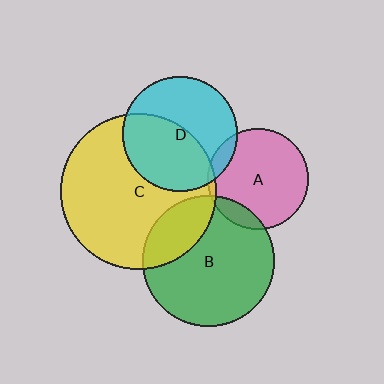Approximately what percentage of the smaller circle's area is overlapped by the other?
Approximately 25%.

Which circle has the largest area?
Circle C (yellow).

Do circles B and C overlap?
Yes.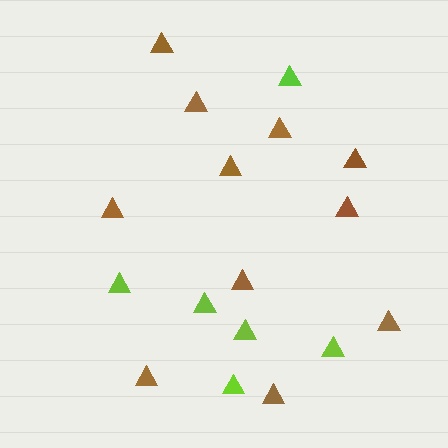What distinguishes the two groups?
There are 2 groups: one group of lime triangles (6) and one group of brown triangles (11).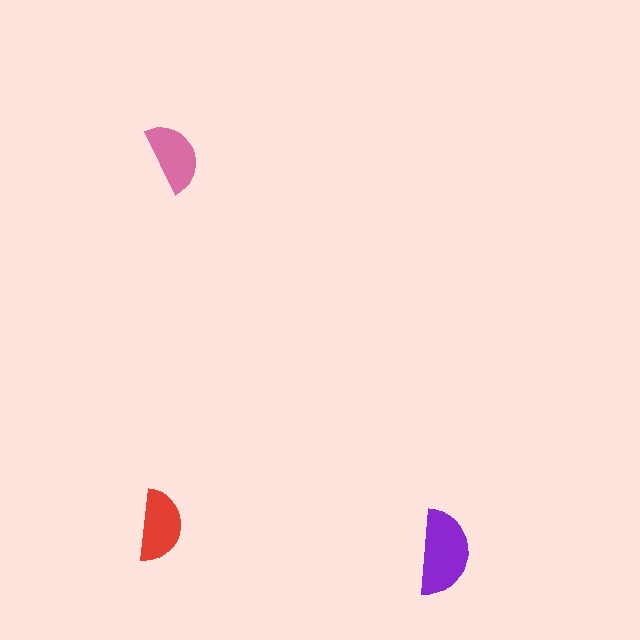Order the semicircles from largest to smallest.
the purple one, the red one, the pink one.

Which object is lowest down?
The purple semicircle is bottommost.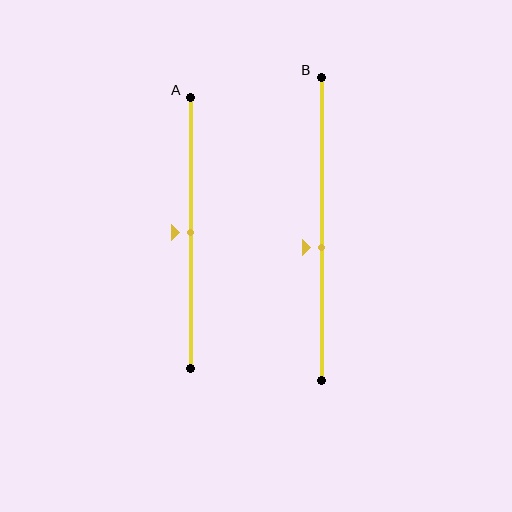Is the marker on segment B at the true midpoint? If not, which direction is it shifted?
No, the marker on segment B is shifted downward by about 6% of the segment length.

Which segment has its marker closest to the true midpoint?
Segment A has its marker closest to the true midpoint.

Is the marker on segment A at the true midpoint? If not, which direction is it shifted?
Yes, the marker on segment A is at the true midpoint.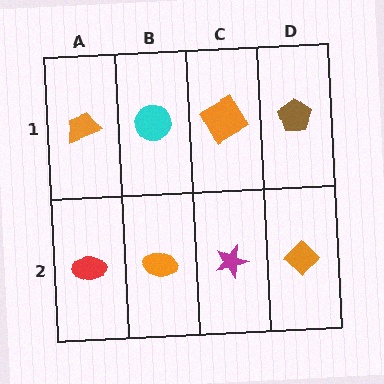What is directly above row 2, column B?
A cyan circle.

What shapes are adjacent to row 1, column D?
An orange diamond (row 2, column D), an orange square (row 1, column C).